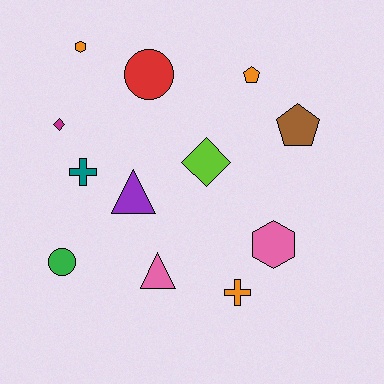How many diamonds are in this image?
There are 2 diamonds.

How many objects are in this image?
There are 12 objects.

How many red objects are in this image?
There is 1 red object.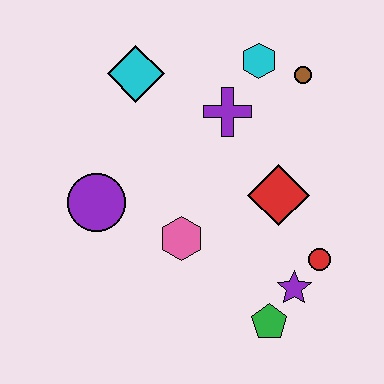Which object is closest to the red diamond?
The red circle is closest to the red diamond.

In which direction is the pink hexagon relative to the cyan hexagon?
The pink hexagon is below the cyan hexagon.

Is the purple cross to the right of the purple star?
No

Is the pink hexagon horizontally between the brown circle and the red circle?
No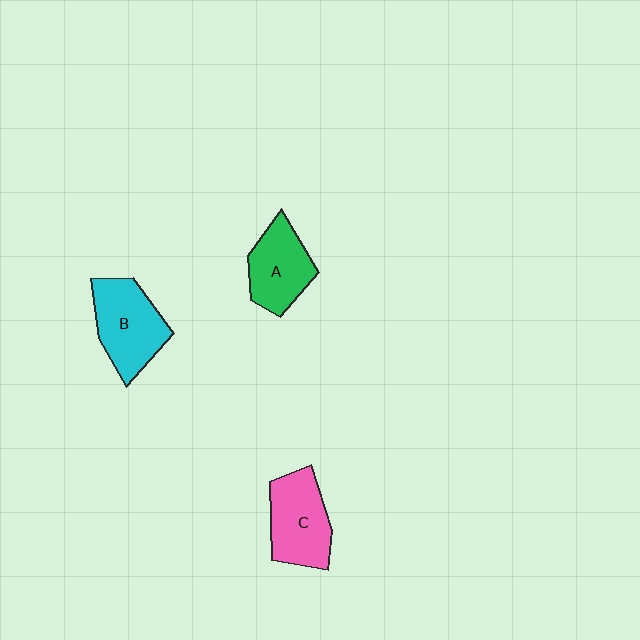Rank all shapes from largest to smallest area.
From largest to smallest: B (cyan), C (pink), A (green).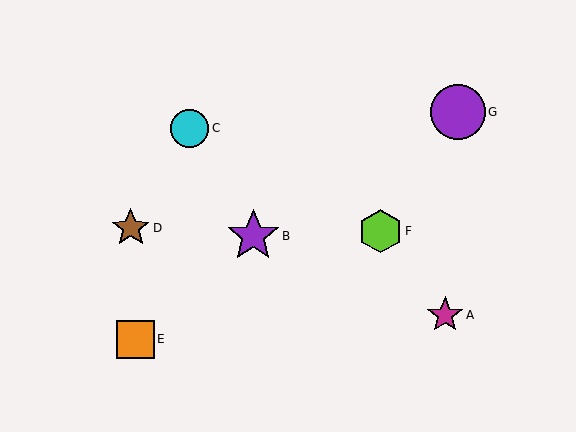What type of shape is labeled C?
Shape C is a cyan circle.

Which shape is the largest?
The purple circle (labeled G) is the largest.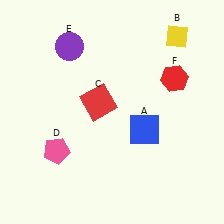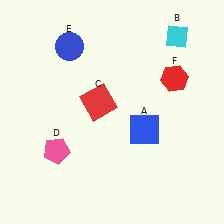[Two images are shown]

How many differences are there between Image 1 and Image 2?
There are 2 differences between the two images.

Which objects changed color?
B changed from yellow to cyan. E changed from purple to blue.